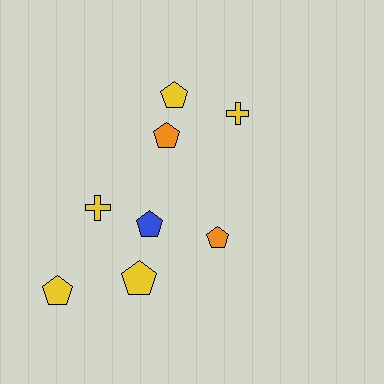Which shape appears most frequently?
Pentagon, with 6 objects.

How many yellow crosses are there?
There are 2 yellow crosses.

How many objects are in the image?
There are 8 objects.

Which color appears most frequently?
Yellow, with 5 objects.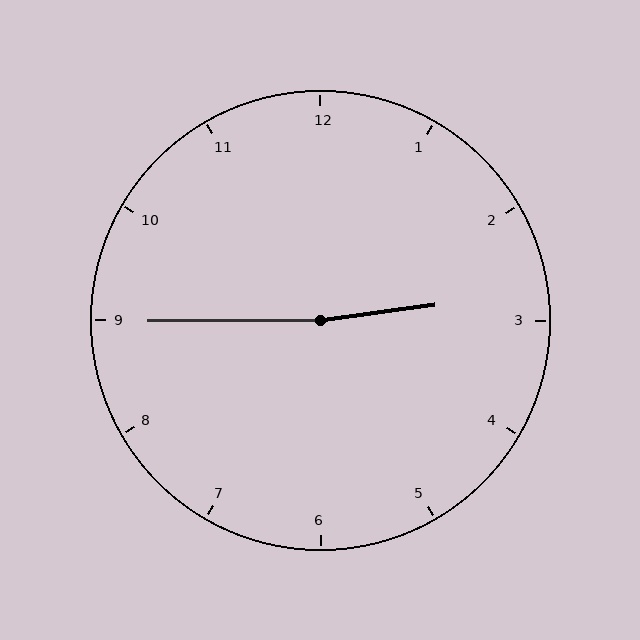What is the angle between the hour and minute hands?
Approximately 172 degrees.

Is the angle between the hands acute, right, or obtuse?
It is obtuse.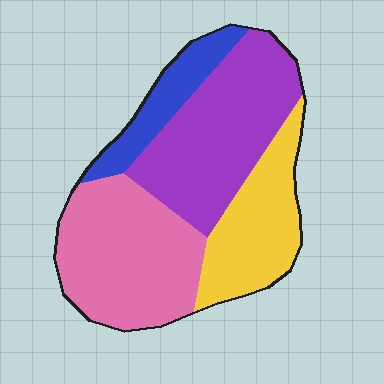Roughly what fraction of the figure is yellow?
Yellow covers 22% of the figure.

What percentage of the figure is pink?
Pink takes up about one third (1/3) of the figure.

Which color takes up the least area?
Blue, at roughly 10%.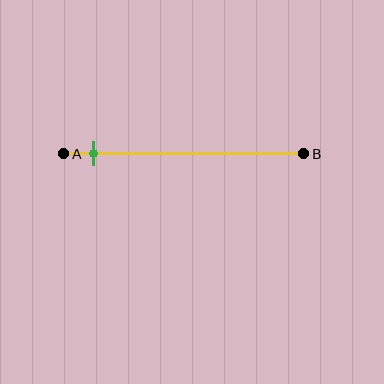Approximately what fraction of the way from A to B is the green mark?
The green mark is approximately 15% of the way from A to B.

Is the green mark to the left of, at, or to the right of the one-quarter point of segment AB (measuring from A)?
The green mark is to the left of the one-quarter point of segment AB.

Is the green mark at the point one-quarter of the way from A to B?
No, the mark is at about 15% from A, not at the 25% one-quarter point.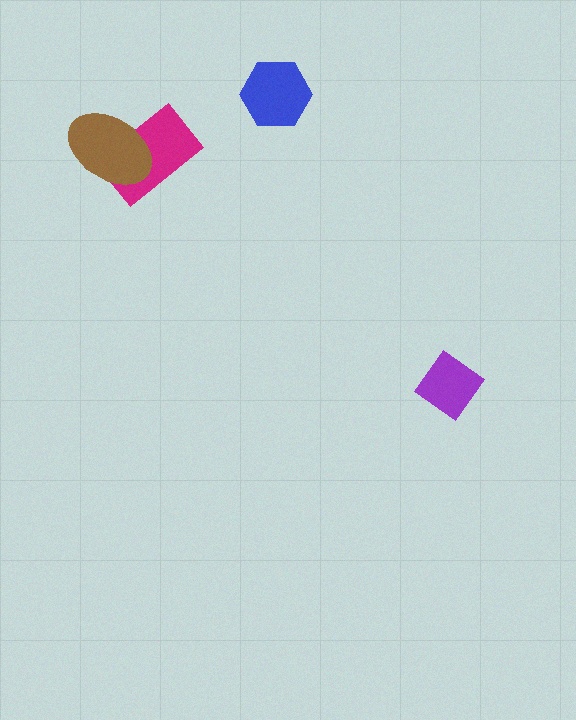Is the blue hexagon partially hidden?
No, no other shape covers it.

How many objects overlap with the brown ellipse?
1 object overlaps with the brown ellipse.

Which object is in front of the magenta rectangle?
The brown ellipse is in front of the magenta rectangle.